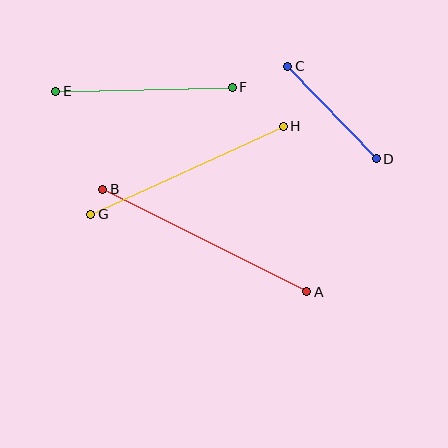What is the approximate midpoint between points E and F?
The midpoint is at approximately (144, 89) pixels.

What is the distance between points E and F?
The distance is approximately 177 pixels.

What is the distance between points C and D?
The distance is approximately 128 pixels.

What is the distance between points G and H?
The distance is approximately 212 pixels.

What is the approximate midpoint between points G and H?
The midpoint is at approximately (187, 170) pixels.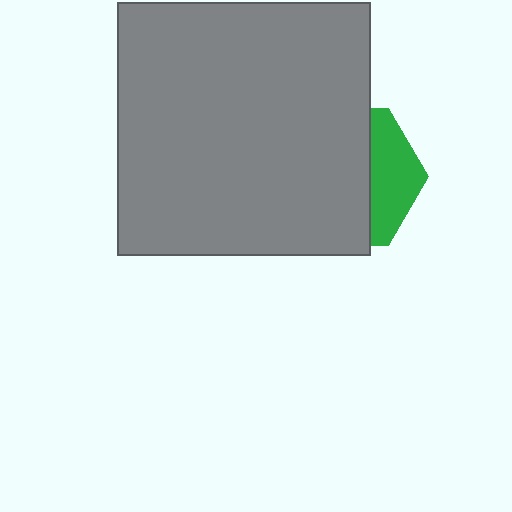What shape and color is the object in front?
The object in front is a gray square.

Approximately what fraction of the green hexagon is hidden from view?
Roughly 69% of the green hexagon is hidden behind the gray square.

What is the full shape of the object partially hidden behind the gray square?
The partially hidden object is a green hexagon.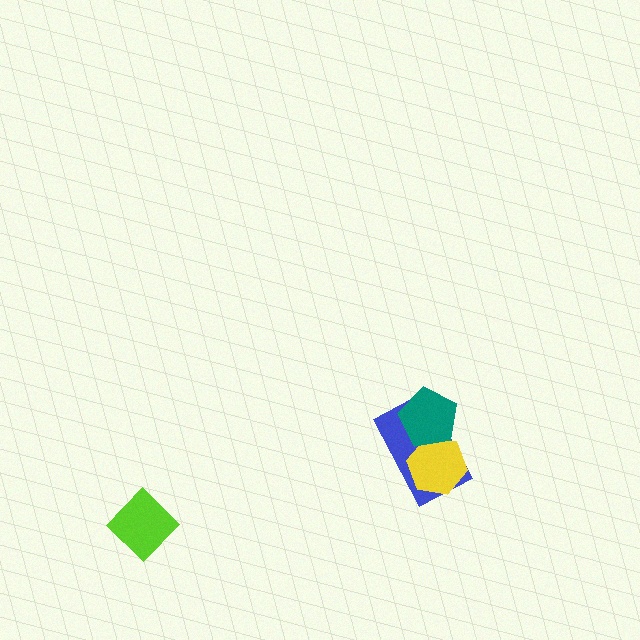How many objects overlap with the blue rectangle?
2 objects overlap with the blue rectangle.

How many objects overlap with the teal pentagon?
2 objects overlap with the teal pentagon.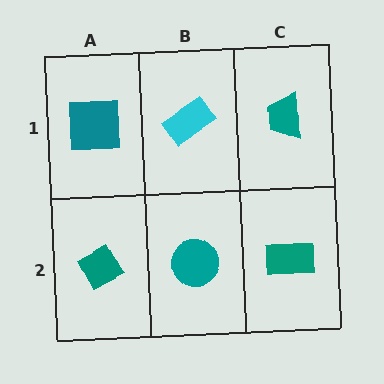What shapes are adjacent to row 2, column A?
A teal square (row 1, column A), a teal circle (row 2, column B).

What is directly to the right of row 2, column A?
A teal circle.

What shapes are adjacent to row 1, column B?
A teal circle (row 2, column B), a teal square (row 1, column A), a teal trapezoid (row 1, column C).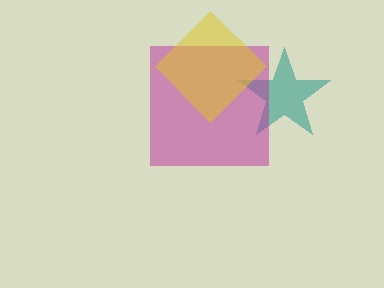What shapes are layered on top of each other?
The layered shapes are: a teal star, a magenta square, a yellow diamond.